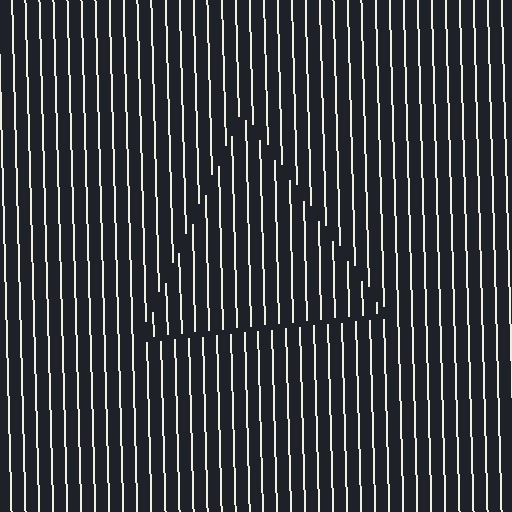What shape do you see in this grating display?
An illusory triangle. The interior of the shape contains the same grating, shifted by half a period — the contour is defined by the phase discontinuity where line-ends from the inner and outer gratings abut.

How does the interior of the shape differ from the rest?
The interior of the shape contains the same grating, shifted by half a period — the contour is defined by the phase discontinuity where line-ends from the inner and outer gratings abut.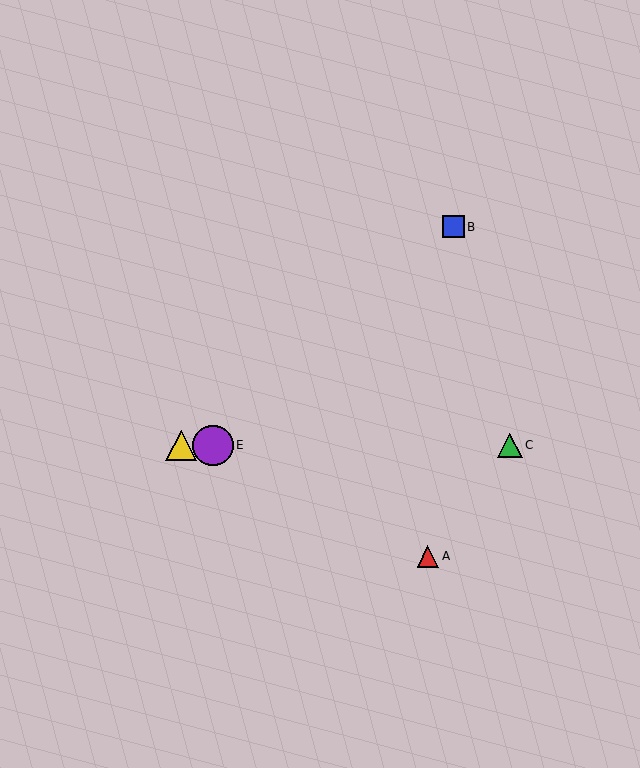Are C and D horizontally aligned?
Yes, both are at y≈445.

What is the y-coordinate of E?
Object E is at y≈445.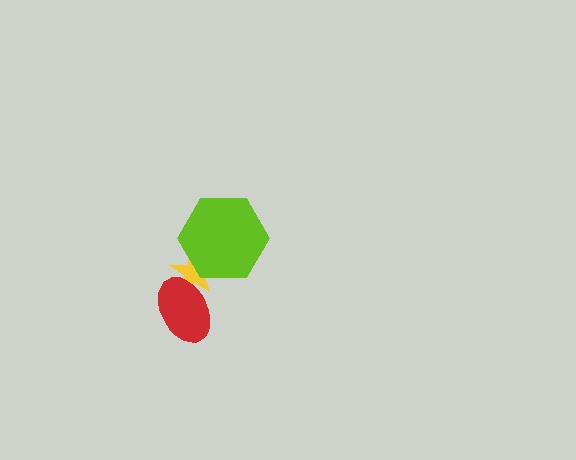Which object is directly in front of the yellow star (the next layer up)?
The red ellipse is directly in front of the yellow star.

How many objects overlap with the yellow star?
2 objects overlap with the yellow star.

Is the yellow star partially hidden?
Yes, it is partially covered by another shape.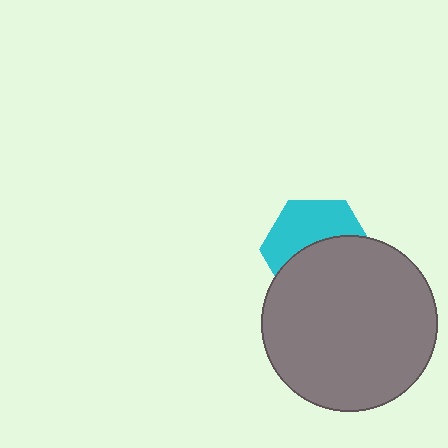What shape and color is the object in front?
The object in front is a gray circle.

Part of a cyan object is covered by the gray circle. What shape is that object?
It is a hexagon.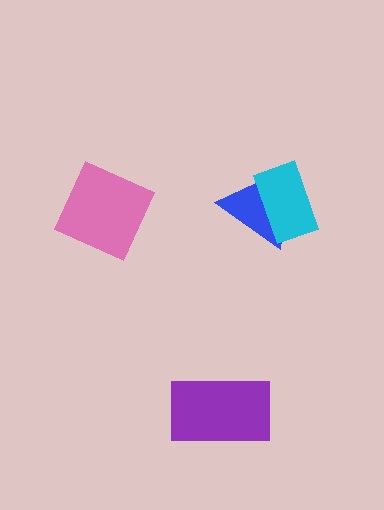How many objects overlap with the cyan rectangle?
1 object overlaps with the cyan rectangle.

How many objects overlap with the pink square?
0 objects overlap with the pink square.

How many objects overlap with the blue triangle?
1 object overlaps with the blue triangle.